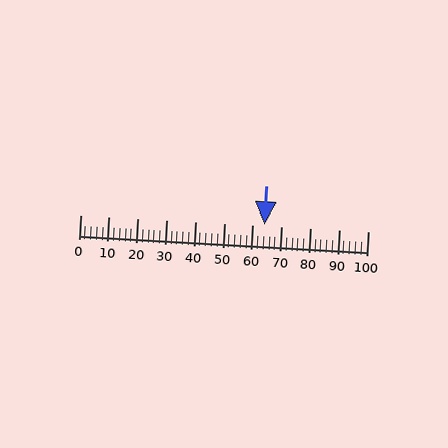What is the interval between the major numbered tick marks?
The major tick marks are spaced 10 units apart.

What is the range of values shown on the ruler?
The ruler shows values from 0 to 100.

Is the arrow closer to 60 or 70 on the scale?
The arrow is closer to 60.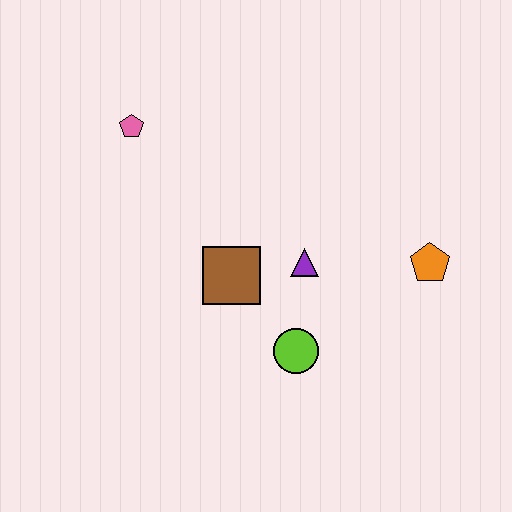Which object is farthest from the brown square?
The orange pentagon is farthest from the brown square.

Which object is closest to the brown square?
The purple triangle is closest to the brown square.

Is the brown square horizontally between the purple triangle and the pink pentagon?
Yes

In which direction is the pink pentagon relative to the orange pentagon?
The pink pentagon is to the left of the orange pentagon.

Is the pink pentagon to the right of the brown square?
No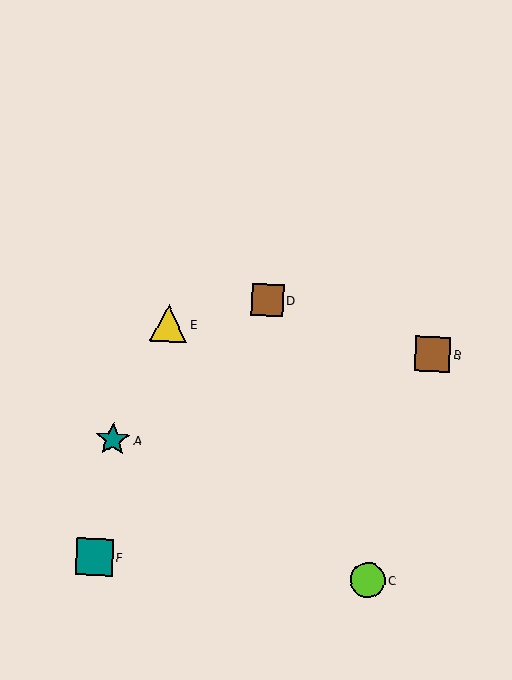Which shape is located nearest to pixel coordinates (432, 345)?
The brown square (labeled B) at (432, 354) is nearest to that location.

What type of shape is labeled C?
Shape C is a lime circle.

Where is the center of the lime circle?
The center of the lime circle is at (368, 580).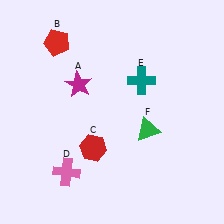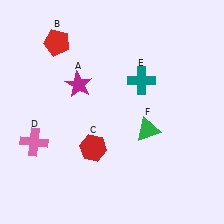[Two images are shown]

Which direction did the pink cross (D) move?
The pink cross (D) moved left.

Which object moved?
The pink cross (D) moved left.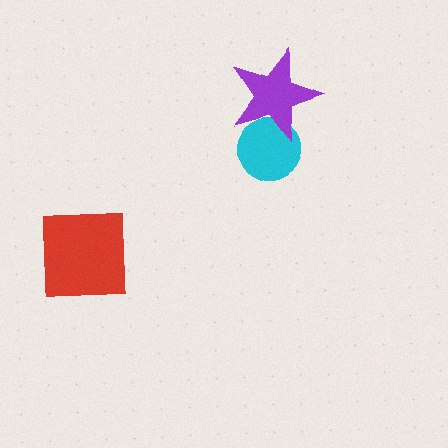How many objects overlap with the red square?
0 objects overlap with the red square.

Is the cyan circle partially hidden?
Yes, it is partially covered by another shape.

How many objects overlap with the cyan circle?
1 object overlaps with the cyan circle.